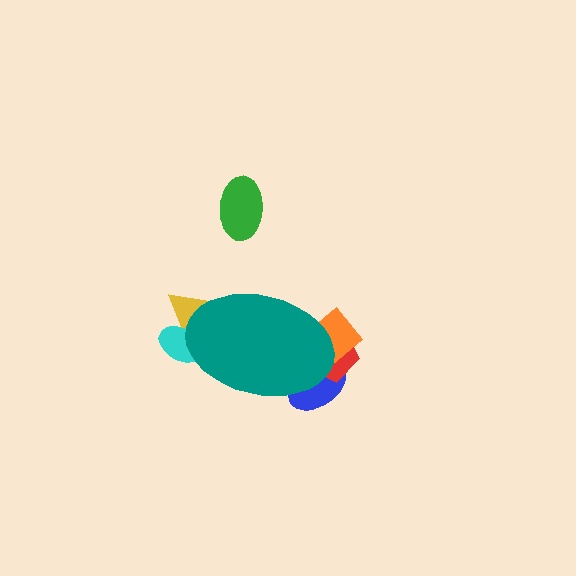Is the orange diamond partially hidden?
Yes, the orange diamond is partially hidden behind the teal ellipse.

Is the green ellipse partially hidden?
No, the green ellipse is fully visible.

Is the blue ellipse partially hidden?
Yes, the blue ellipse is partially hidden behind the teal ellipse.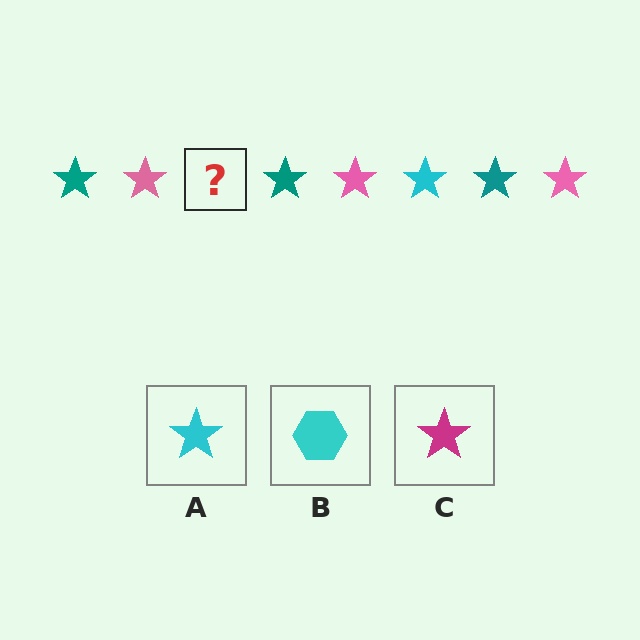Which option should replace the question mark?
Option A.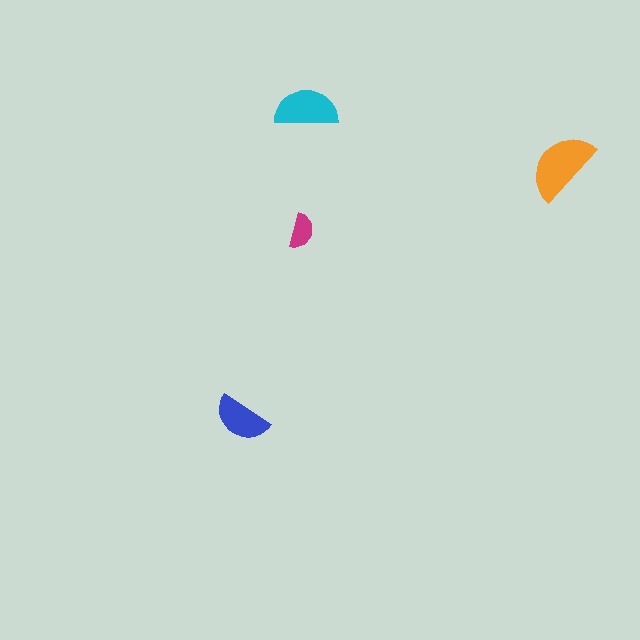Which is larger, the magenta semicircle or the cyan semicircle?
The cyan one.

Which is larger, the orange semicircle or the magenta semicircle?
The orange one.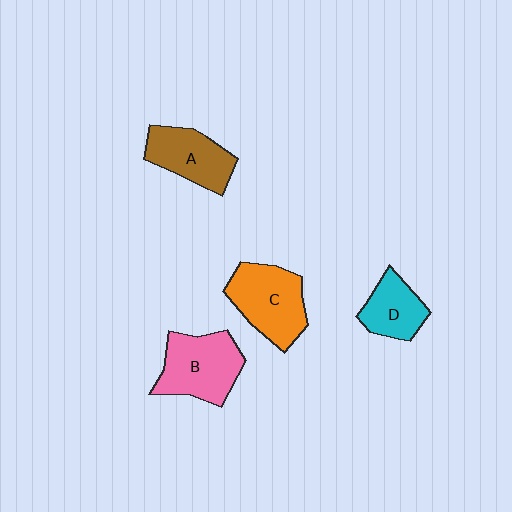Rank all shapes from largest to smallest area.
From largest to smallest: B (pink), C (orange), A (brown), D (cyan).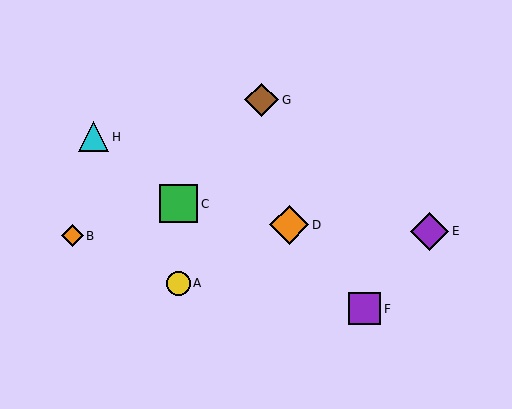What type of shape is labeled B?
Shape B is an orange diamond.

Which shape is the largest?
The orange diamond (labeled D) is the largest.